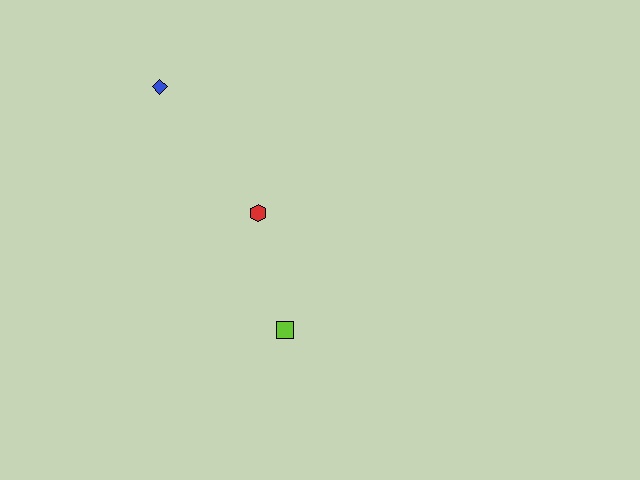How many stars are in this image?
There are no stars.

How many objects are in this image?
There are 3 objects.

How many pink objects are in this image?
There are no pink objects.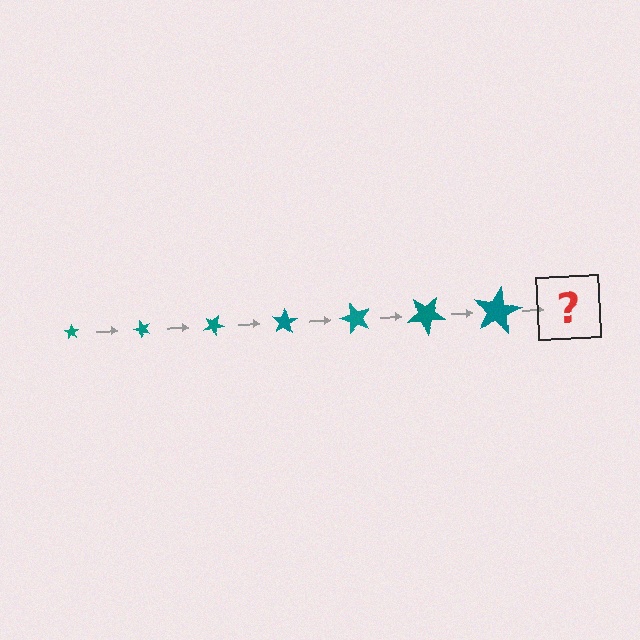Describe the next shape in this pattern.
It should be a star, larger than the previous one and rotated 350 degrees from the start.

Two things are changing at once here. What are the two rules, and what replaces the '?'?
The two rules are that the star grows larger each step and it rotates 50 degrees each step. The '?' should be a star, larger than the previous one and rotated 350 degrees from the start.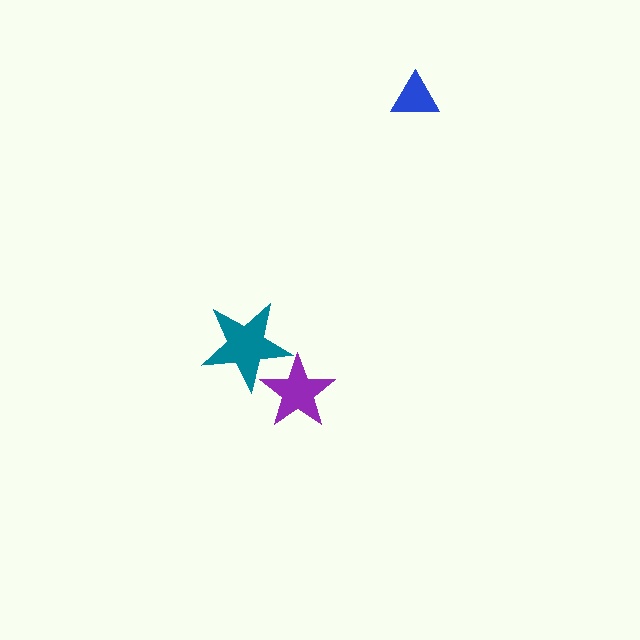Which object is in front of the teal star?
The purple star is in front of the teal star.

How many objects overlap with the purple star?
1 object overlaps with the purple star.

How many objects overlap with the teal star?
1 object overlaps with the teal star.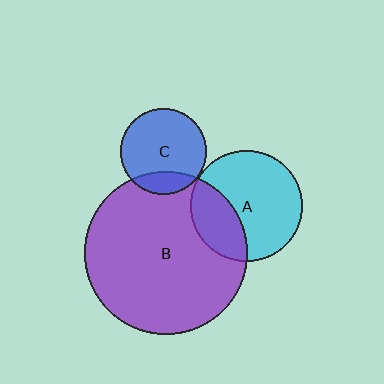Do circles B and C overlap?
Yes.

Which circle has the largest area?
Circle B (purple).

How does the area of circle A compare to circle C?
Approximately 1.7 times.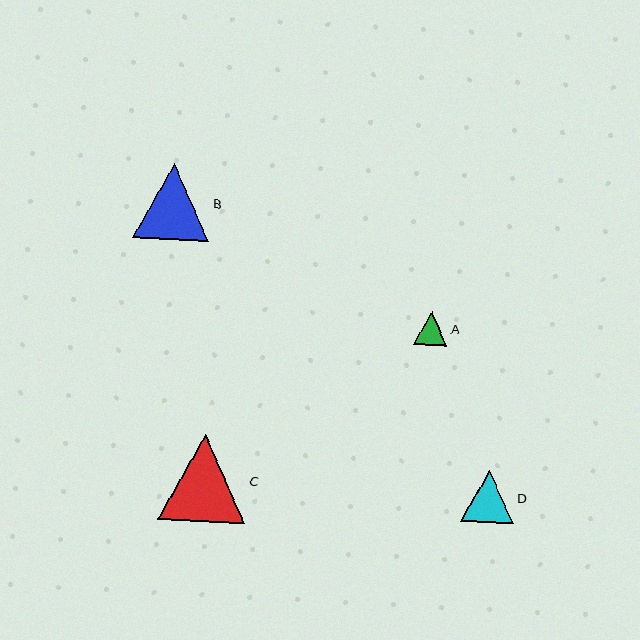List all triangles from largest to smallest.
From largest to smallest: C, B, D, A.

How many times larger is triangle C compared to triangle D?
Triangle C is approximately 1.7 times the size of triangle D.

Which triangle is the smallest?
Triangle A is the smallest with a size of approximately 33 pixels.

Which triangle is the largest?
Triangle C is the largest with a size of approximately 87 pixels.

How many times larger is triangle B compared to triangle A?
Triangle B is approximately 2.3 times the size of triangle A.